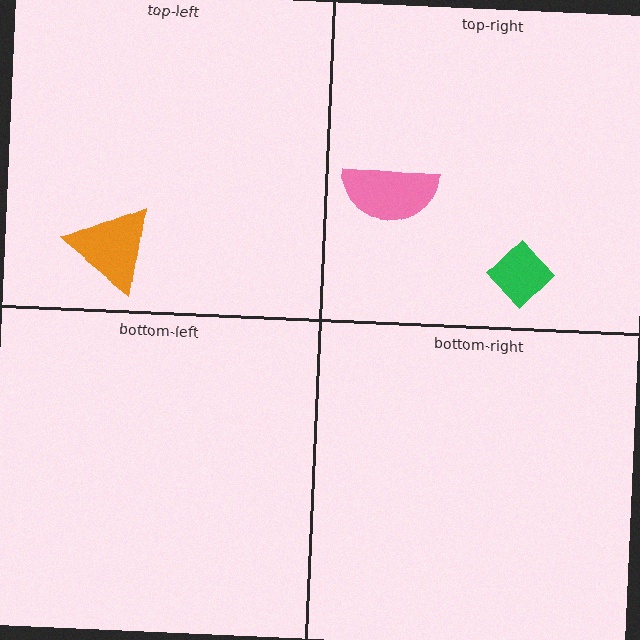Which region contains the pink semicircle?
The top-right region.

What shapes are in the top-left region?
The orange triangle.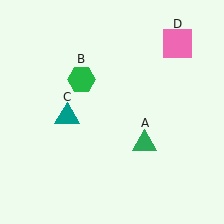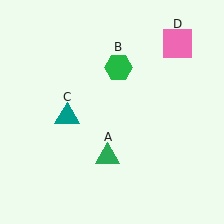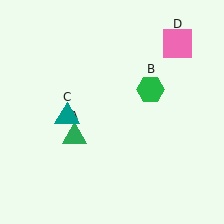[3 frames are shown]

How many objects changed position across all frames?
2 objects changed position: green triangle (object A), green hexagon (object B).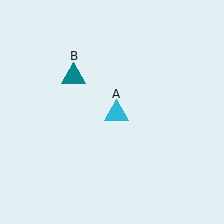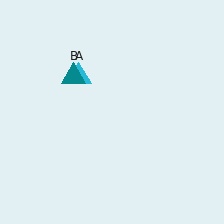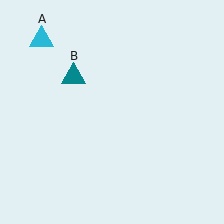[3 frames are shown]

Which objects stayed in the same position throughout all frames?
Teal triangle (object B) remained stationary.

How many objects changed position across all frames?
1 object changed position: cyan triangle (object A).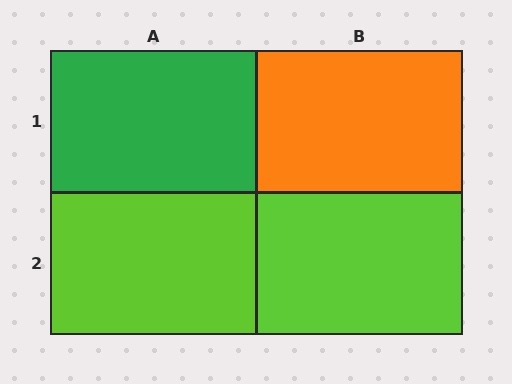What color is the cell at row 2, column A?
Lime.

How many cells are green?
1 cell is green.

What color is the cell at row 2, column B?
Lime.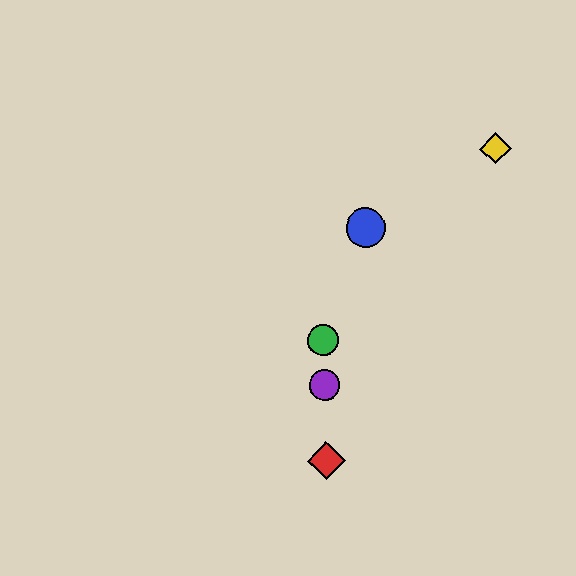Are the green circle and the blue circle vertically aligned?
No, the green circle is at x≈324 and the blue circle is at x≈366.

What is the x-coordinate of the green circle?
The green circle is at x≈324.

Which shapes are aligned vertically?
The red diamond, the green circle, the purple circle are aligned vertically.